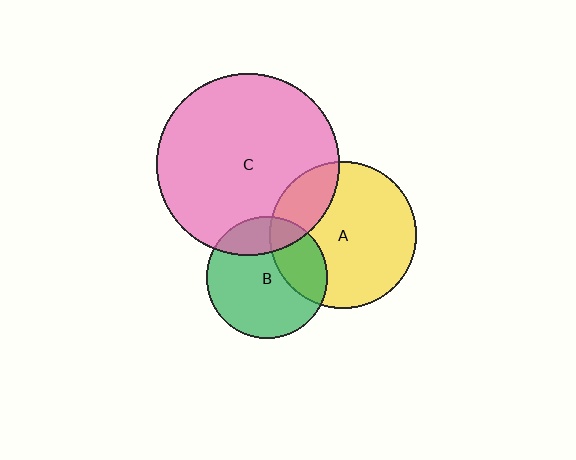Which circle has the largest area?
Circle C (pink).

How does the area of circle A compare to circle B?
Approximately 1.5 times.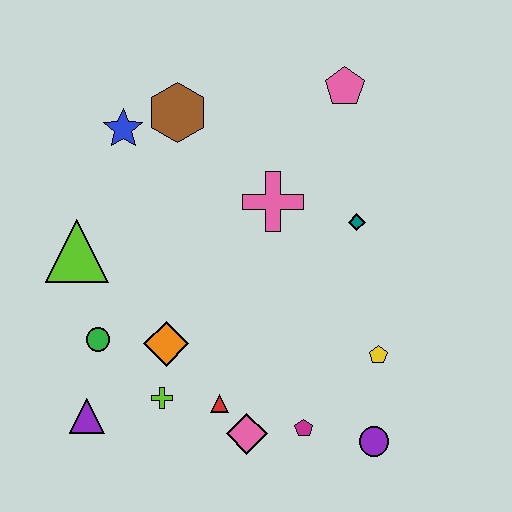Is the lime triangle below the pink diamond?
No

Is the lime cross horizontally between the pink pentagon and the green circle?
Yes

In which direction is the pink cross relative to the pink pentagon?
The pink cross is below the pink pentagon.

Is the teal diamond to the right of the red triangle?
Yes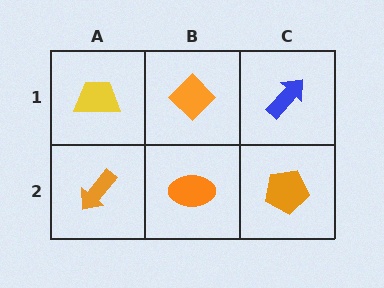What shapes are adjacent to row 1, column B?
An orange ellipse (row 2, column B), a yellow trapezoid (row 1, column A), a blue arrow (row 1, column C).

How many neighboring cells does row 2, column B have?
3.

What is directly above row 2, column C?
A blue arrow.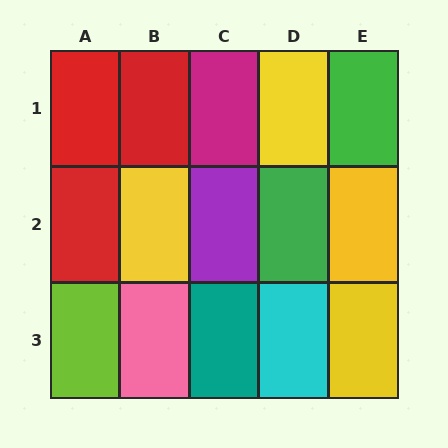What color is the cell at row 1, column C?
Magenta.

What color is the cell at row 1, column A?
Red.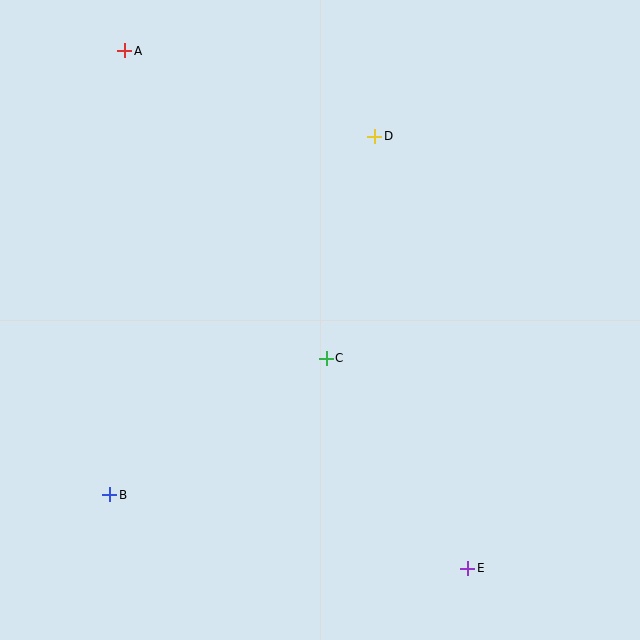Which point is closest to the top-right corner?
Point D is closest to the top-right corner.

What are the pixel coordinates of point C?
Point C is at (326, 358).